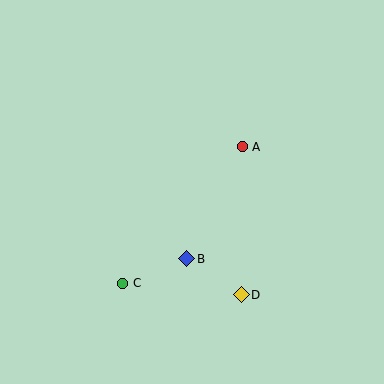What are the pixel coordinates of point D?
Point D is at (241, 295).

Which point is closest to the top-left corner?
Point A is closest to the top-left corner.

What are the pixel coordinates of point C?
Point C is at (123, 283).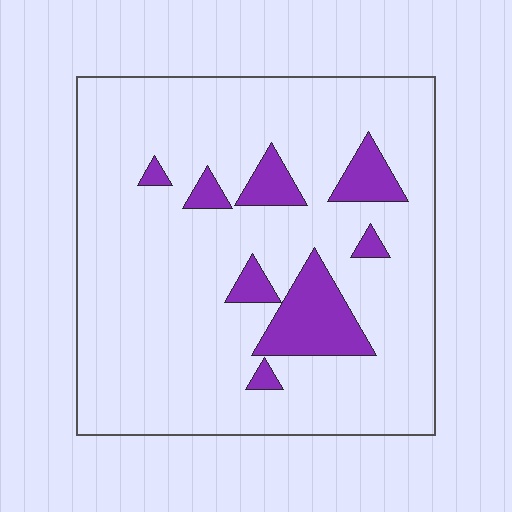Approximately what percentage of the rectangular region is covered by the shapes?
Approximately 15%.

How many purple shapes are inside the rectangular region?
8.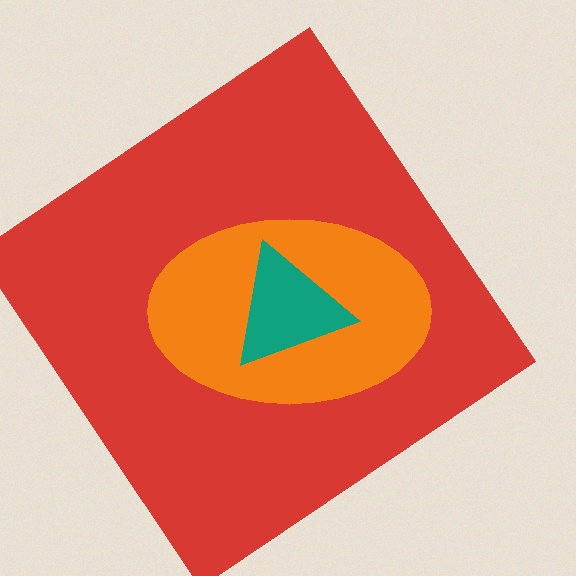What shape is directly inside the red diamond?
The orange ellipse.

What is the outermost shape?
The red diamond.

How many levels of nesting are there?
3.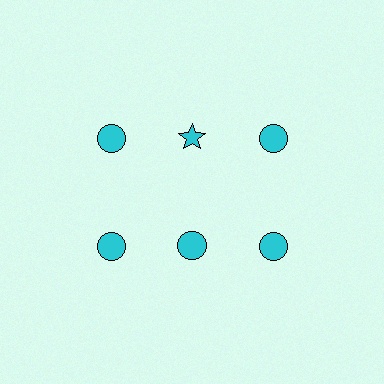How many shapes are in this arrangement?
There are 6 shapes arranged in a grid pattern.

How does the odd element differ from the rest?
It has a different shape: star instead of circle.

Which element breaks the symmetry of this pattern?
The cyan star in the top row, second from left column breaks the symmetry. All other shapes are cyan circles.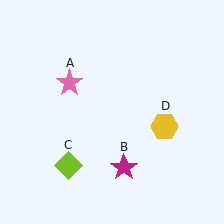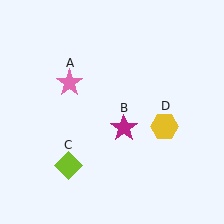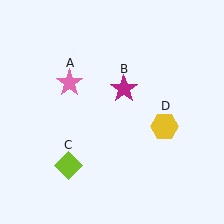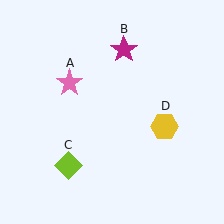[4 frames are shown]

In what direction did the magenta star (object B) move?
The magenta star (object B) moved up.